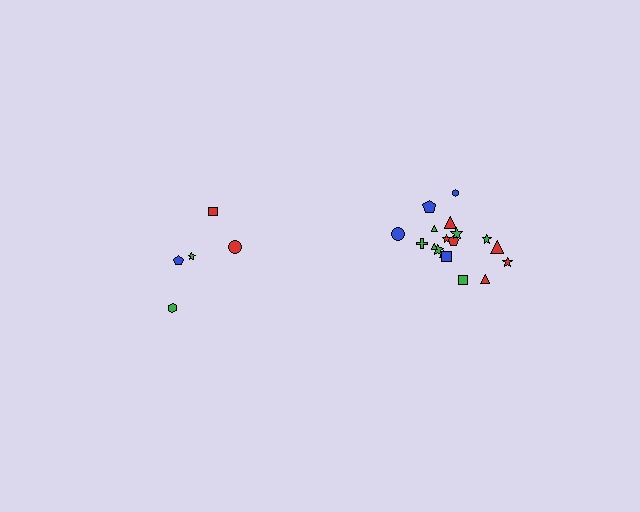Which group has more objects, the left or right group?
The right group.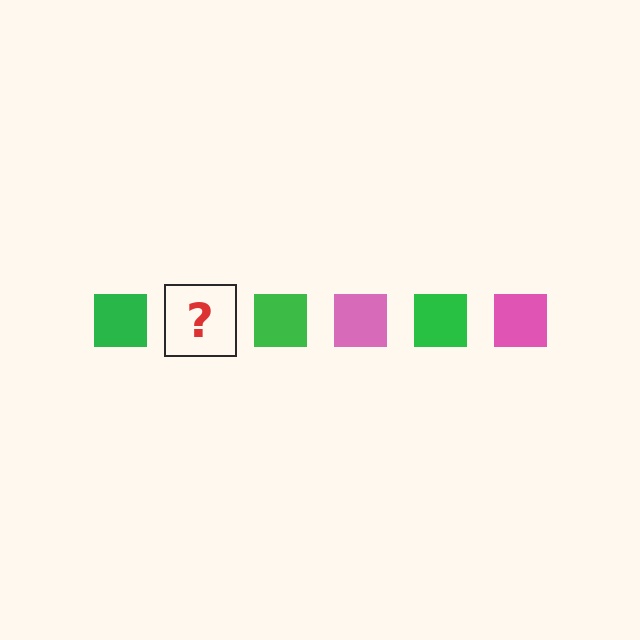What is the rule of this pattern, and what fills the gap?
The rule is that the pattern cycles through green, pink squares. The gap should be filled with a pink square.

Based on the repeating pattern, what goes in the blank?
The blank should be a pink square.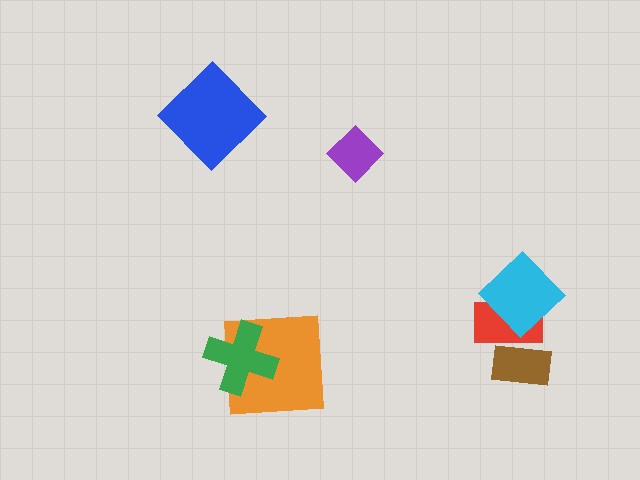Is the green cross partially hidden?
No, no other shape covers it.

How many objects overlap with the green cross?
1 object overlaps with the green cross.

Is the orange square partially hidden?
Yes, it is partially covered by another shape.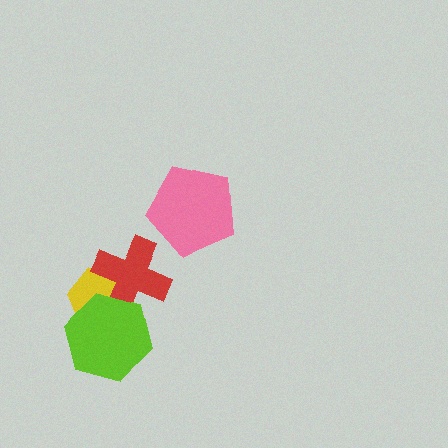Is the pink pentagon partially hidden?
No, no other shape covers it.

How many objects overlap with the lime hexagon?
2 objects overlap with the lime hexagon.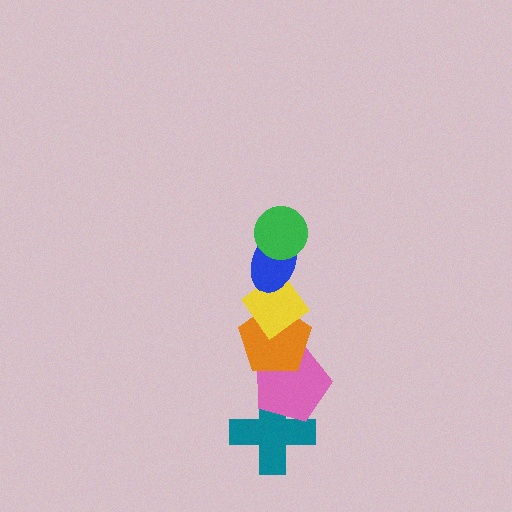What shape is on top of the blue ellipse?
The green circle is on top of the blue ellipse.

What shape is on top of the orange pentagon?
The yellow diamond is on top of the orange pentagon.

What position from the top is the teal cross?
The teal cross is 6th from the top.